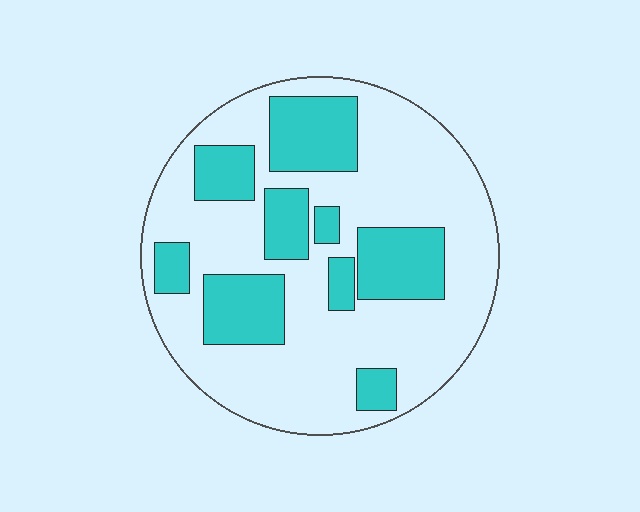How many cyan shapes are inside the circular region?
9.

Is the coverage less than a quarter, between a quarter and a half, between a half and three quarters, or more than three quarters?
Between a quarter and a half.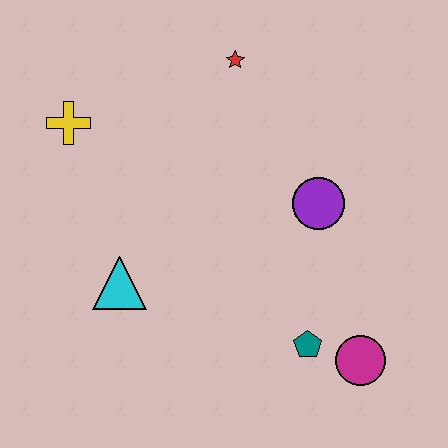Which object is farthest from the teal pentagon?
The yellow cross is farthest from the teal pentagon.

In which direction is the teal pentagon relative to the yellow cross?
The teal pentagon is to the right of the yellow cross.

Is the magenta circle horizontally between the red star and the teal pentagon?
No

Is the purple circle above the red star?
No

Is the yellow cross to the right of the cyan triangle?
No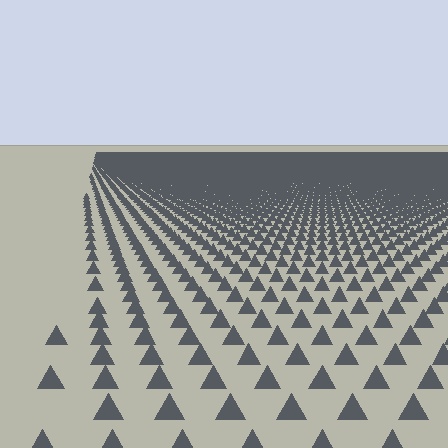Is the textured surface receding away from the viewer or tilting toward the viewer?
The surface is receding away from the viewer. Texture elements get smaller and denser toward the top.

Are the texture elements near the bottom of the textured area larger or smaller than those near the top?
Larger. Near the bottom, elements are closer to the viewer and appear at a bigger on-screen size.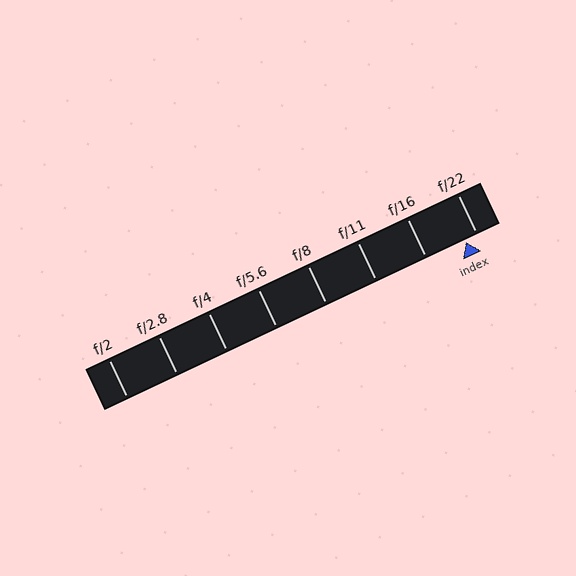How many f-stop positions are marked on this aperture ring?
There are 8 f-stop positions marked.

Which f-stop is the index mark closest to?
The index mark is closest to f/22.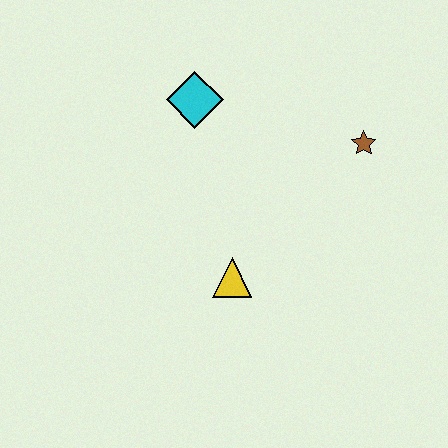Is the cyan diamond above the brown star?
Yes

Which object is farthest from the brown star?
The yellow triangle is farthest from the brown star.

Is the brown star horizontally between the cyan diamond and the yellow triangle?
No